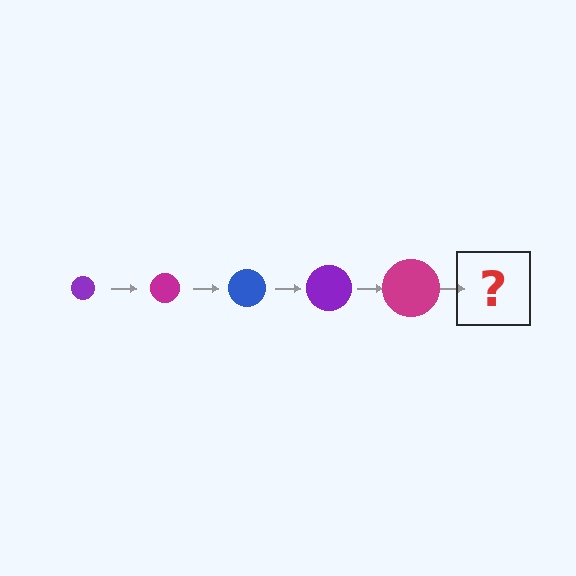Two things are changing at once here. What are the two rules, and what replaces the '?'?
The two rules are that the circle grows larger each step and the color cycles through purple, magenta, and blue. The '?' should be a blue circle, larger than the previous one.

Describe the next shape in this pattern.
It should be a blue circle, larger than the previous one.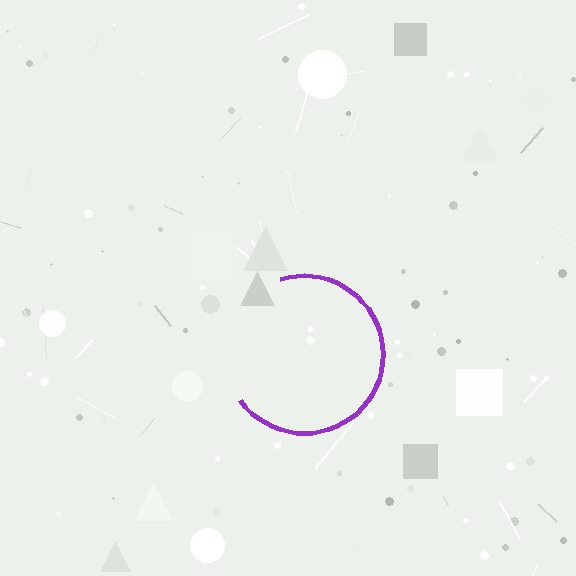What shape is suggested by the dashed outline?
The dashed outline suggests a circle.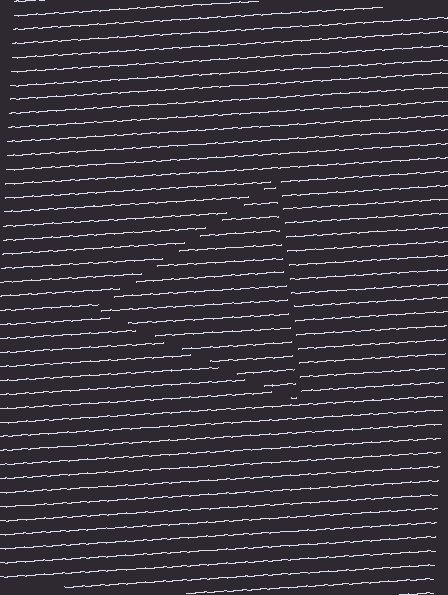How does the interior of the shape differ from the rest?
The interior of the shape contains the same grating, shifted by half a period — the contour is defined by the phase discontinuity where line-ends from the inner and outer gratings abut.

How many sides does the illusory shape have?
3 sides — the line-ends trace a triangle.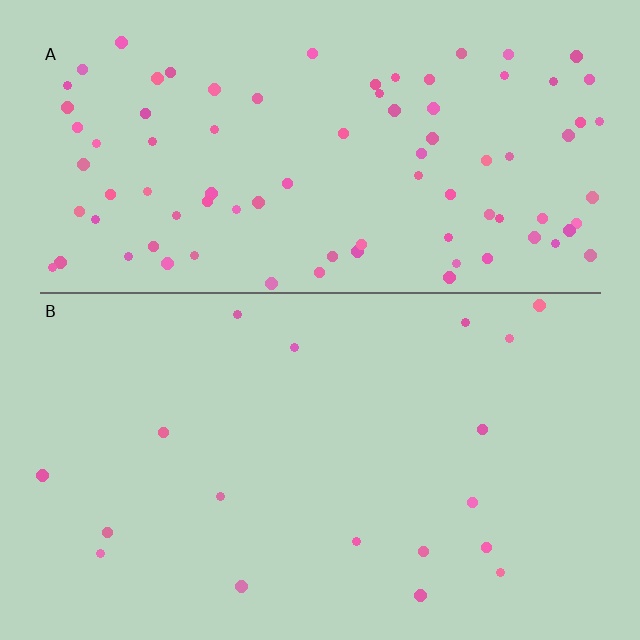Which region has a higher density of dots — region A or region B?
A (the top).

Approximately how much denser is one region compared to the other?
Approximately 4.8× — region A over region B.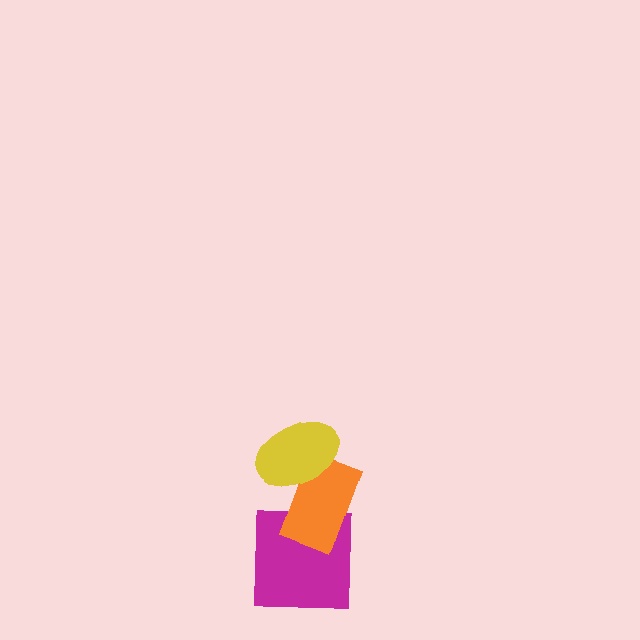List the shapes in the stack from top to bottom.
From top to bottom: the yellow ellipse, the orange rectangle, the magenta square.